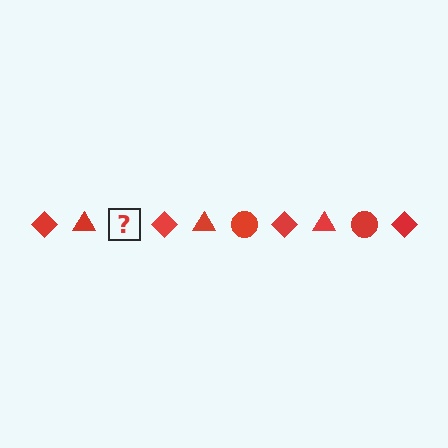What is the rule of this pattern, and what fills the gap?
The rule is that the pattern cycles through diamond, triangle, circle shapes in red. The gap should be filled with a red circle.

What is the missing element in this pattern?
The missing element is a red circle.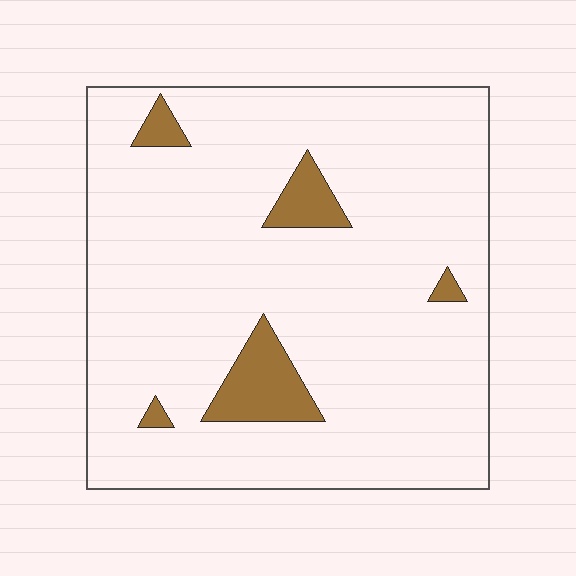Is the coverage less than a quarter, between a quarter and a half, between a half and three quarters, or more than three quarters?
Less than a quarter.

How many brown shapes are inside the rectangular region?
5.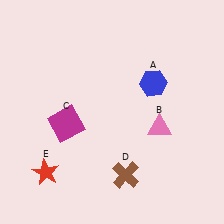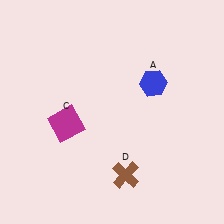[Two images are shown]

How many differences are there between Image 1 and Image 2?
There are 2 differences between the two images.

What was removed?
The pink triangle (B), the red star (E) were removed in Image 2.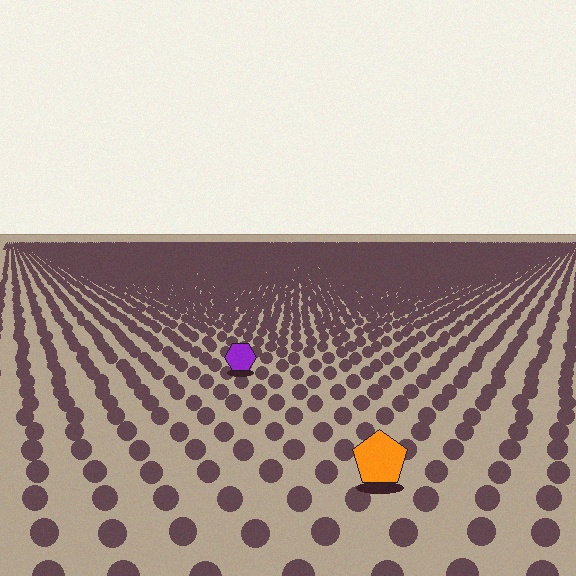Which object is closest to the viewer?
The orange pentagon is closest. The texture marks near it are larger and more spread out.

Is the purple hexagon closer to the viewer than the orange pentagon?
No. The orange pentagon is closer — you can tell from the texture gradient: the ground texture is coarser near it.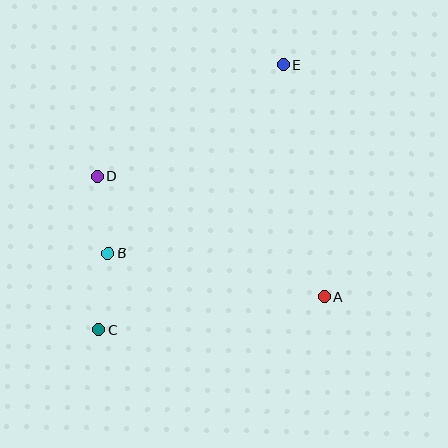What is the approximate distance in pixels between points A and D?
The distance between A and D is approximately 257 pixels.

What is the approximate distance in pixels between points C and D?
The distance between C and D is approximately 153 pixels.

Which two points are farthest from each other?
Points C and E are farthest from each other.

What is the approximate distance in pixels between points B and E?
The distance between B and E is approximately 257 pixels.